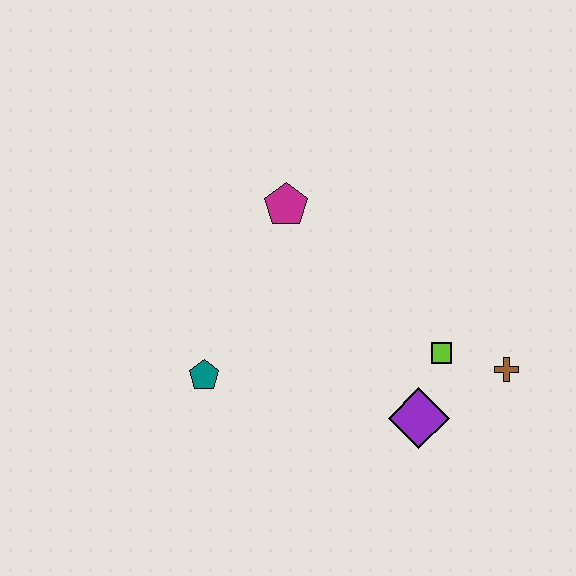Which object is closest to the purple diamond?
The lime square is closest to the purple diamond.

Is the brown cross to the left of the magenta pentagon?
No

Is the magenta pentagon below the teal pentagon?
No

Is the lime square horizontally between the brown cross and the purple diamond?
Yes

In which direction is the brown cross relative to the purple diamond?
The brown cross is to the right of the purple diamond.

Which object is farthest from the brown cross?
The teal pentagon is farthest from the brown cross.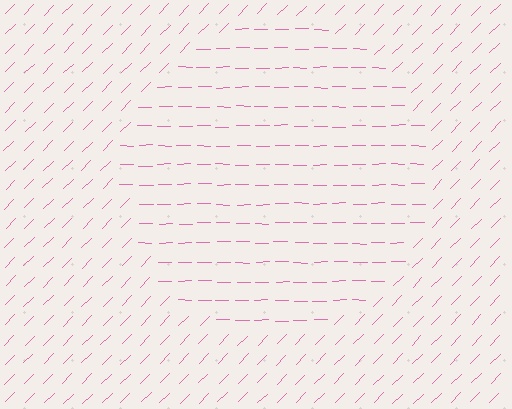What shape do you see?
I see a circle.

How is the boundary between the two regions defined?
The boundary is defined purely by a change in line orientation (approximately 45 degrees difference). All lines are the same color and thickness.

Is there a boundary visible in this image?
Yes, there is a texture boundary formed by a change in line orientation.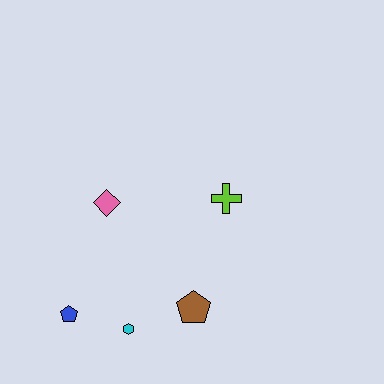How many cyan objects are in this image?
There is 1 cyan object.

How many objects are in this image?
There are 5 objects.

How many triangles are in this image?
There are no triangles.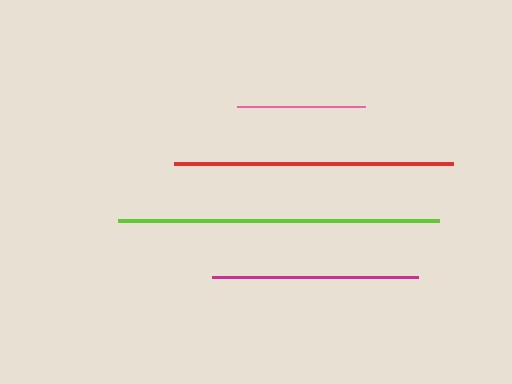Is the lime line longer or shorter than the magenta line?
The lime line is longer than the magenta line.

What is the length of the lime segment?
The lime segment is approximately 322 pixels long.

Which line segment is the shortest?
The pink line is the shortest at approximately 128 pixels.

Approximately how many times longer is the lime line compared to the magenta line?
The lime line is approximately 1.6 times the length of the magenta line.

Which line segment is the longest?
The lime line is the longest at approximately 322 pixels.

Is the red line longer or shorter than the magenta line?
The red line is longer than the magenta line.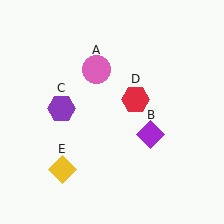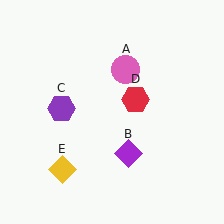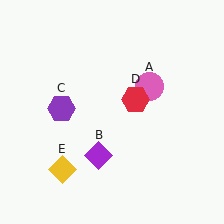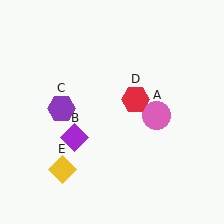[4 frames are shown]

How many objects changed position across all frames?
2 objects changed position: pink circle (object A), purple diamond (object B).